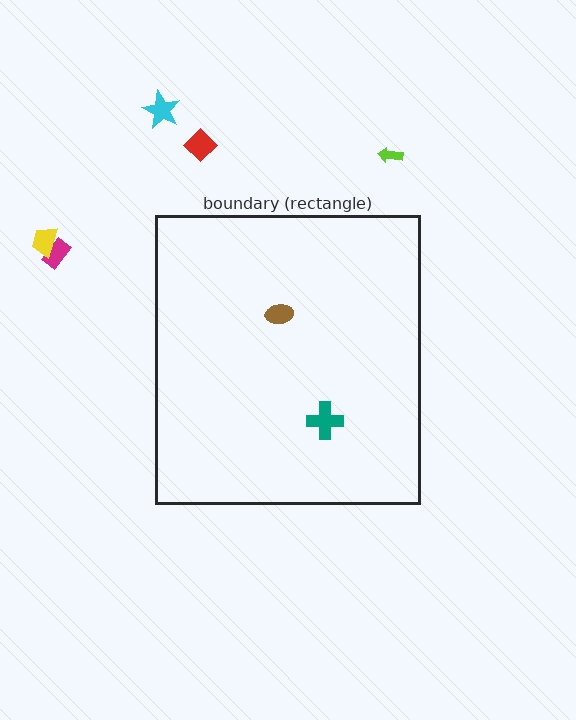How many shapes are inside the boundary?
2 inside, 5 outside.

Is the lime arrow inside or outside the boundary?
Outside.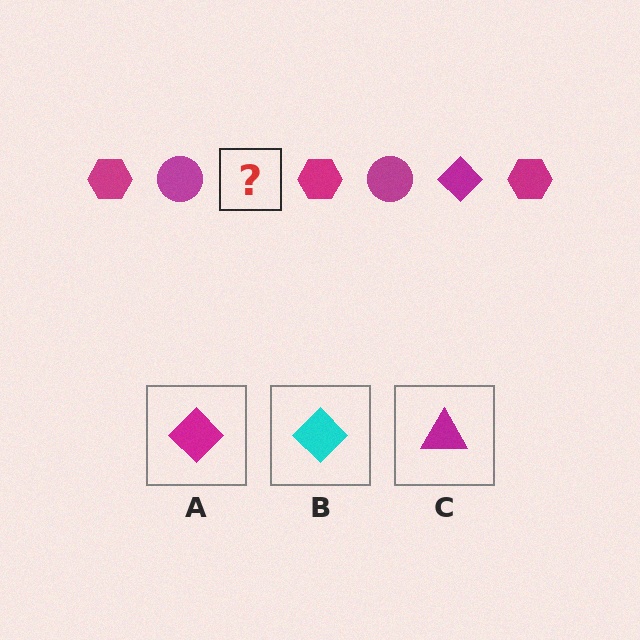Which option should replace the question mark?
Option A.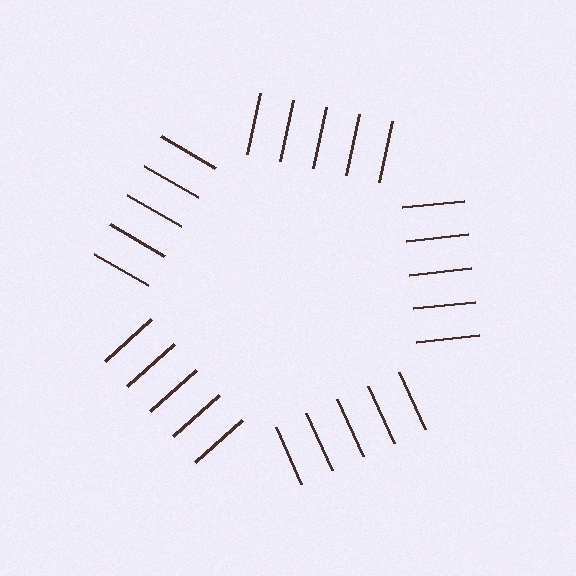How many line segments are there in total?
25 — 5 along each of the 5 edges.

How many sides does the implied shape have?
5 sides — the line-ends trace a pentagon.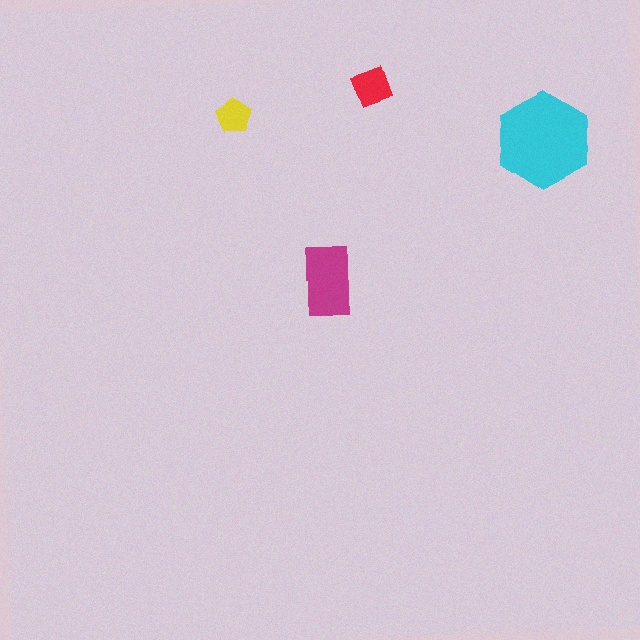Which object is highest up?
The red square is topmost.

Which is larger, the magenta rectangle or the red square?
The magenta rectangle.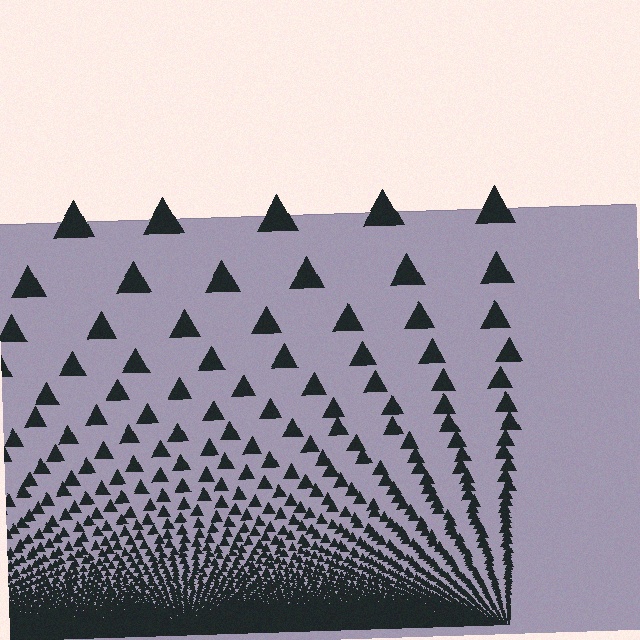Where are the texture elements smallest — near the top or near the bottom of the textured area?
Near the bottom.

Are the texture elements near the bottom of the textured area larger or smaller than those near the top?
Smaller. The gradient is inverted — elements near the bottom are smaller and denser.